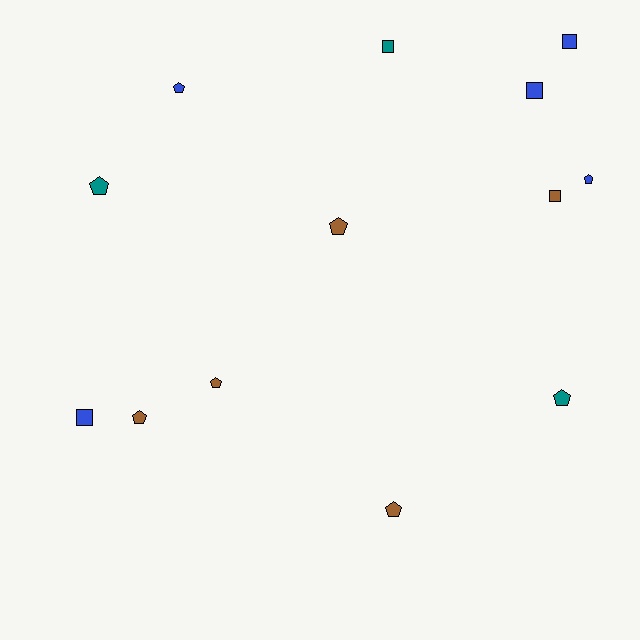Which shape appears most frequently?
Pentagon, with 8 objects.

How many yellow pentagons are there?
There are no yellow pentagons.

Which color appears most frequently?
Blue, with 5 objects.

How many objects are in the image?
There are 13 objects.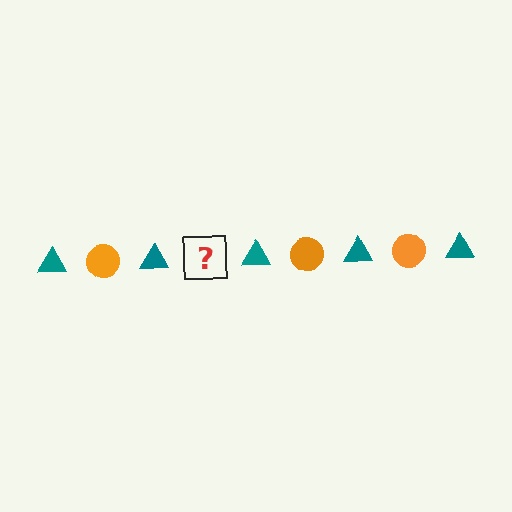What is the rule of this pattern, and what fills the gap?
The rule is that the pattern alternates between teal triangle and orange circle. The gap should be filled with an orange circle.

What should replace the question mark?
The question mark should be replaced with an orange circle.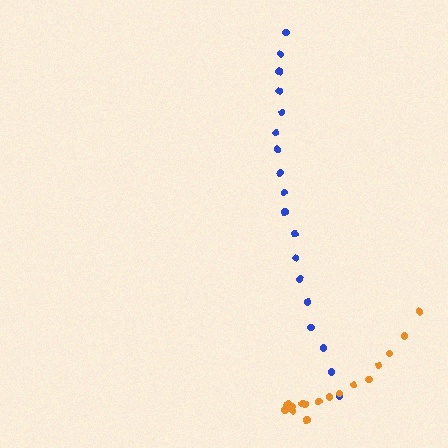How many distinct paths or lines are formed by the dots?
There are 2 distinct paths.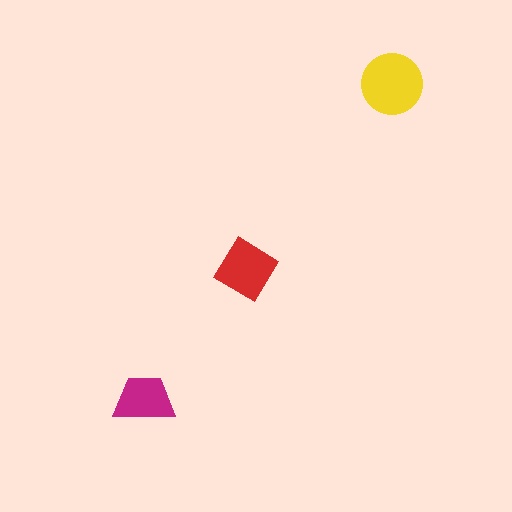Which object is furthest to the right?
The yellow circle is rightmost.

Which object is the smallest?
The magenta trapezoid.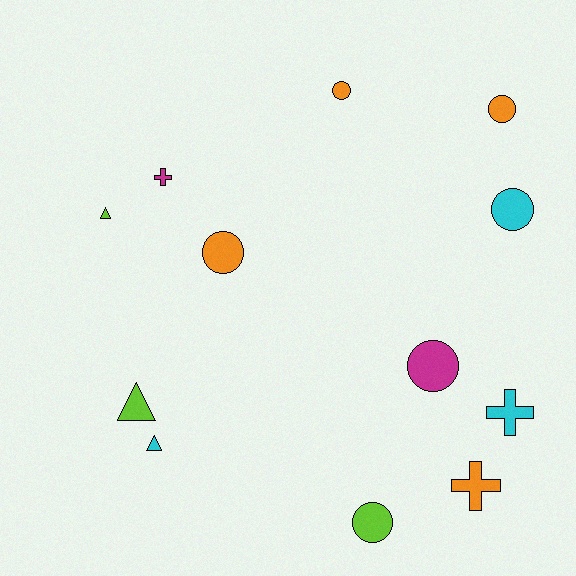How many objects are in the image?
There are 12 objects.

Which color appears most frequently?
Orange, with 4 objects.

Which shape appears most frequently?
Circle, with 6 objects.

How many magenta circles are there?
There is 1 magenta circle.